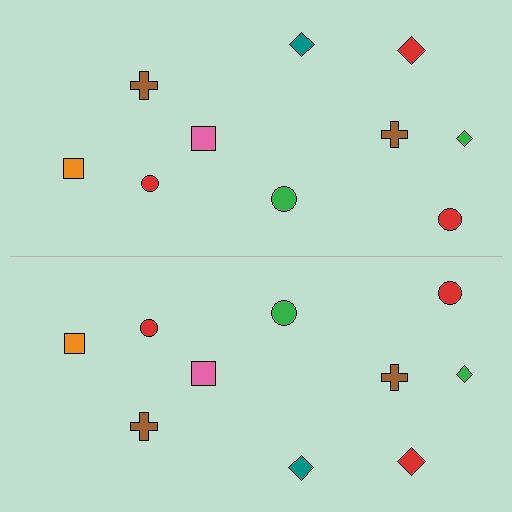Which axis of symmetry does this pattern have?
The pattern has a horizontal axis of symmetry running through the center of the image.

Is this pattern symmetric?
Yes, this pattern has bilateral (reflection) symmetry.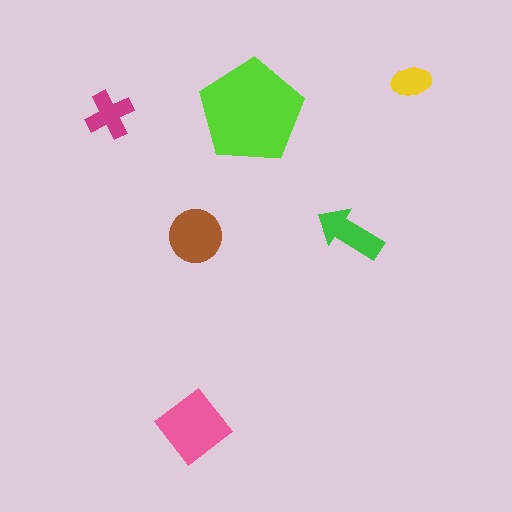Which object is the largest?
The lime pentagon.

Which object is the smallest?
The yellow ellipse.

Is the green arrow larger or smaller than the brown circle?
Smaller.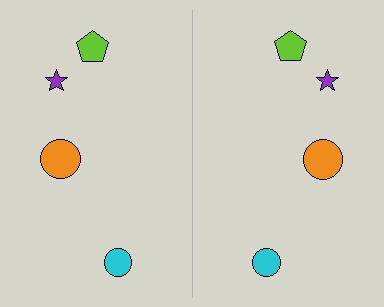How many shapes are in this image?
There are 8 shapes in this image.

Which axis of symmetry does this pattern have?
The pattern has a vertical axis of symmetry running through the center of the image.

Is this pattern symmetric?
Yes, this pattern has bilateral (reflection) symmetry.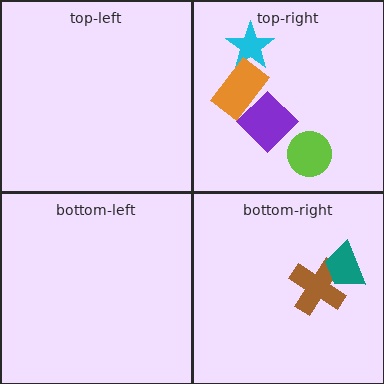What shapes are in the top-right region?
The cyan star, the lime circle, the orange rectangle, the purple diamond.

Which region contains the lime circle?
The top-right region.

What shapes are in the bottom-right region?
The brown cross, the teal trapezoid.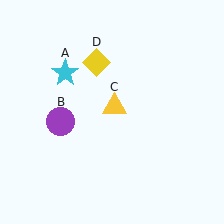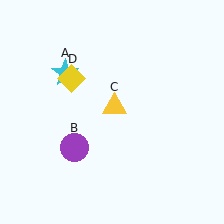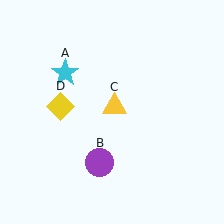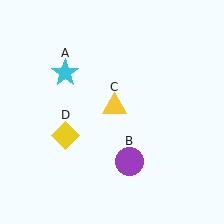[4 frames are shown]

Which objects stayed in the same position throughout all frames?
Cyan star (object A) and yellow triangle (object C) remained stationary.